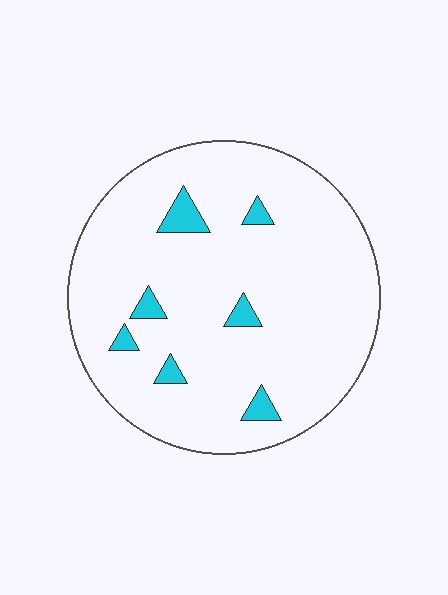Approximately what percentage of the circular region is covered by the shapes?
Approximately 5%.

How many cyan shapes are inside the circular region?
7.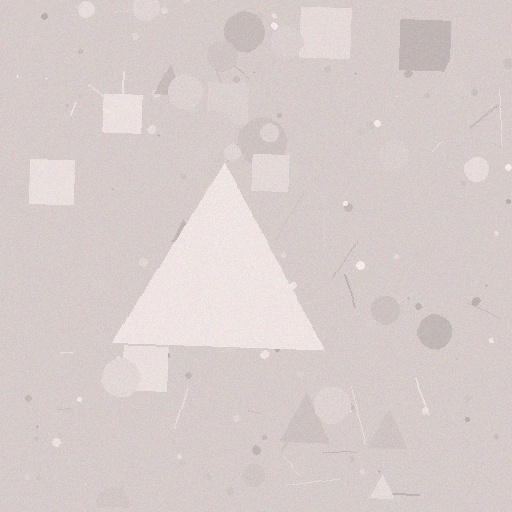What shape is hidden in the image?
A triangle is hidden in the image.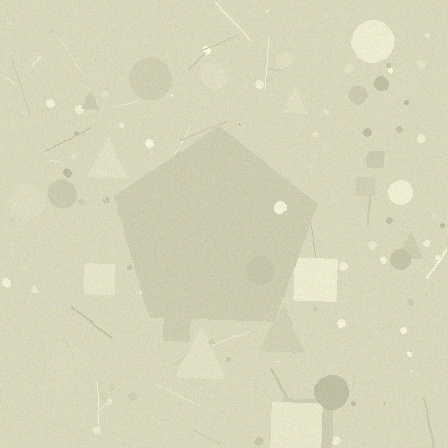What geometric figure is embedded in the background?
A pentagon is embedded in the background.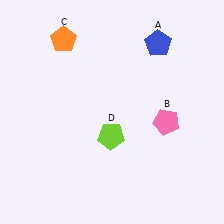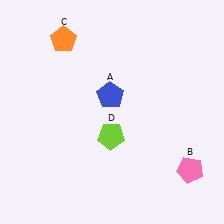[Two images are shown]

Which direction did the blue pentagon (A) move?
The blue pentagon (A) moved down.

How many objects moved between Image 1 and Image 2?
2 objects moved between the two images.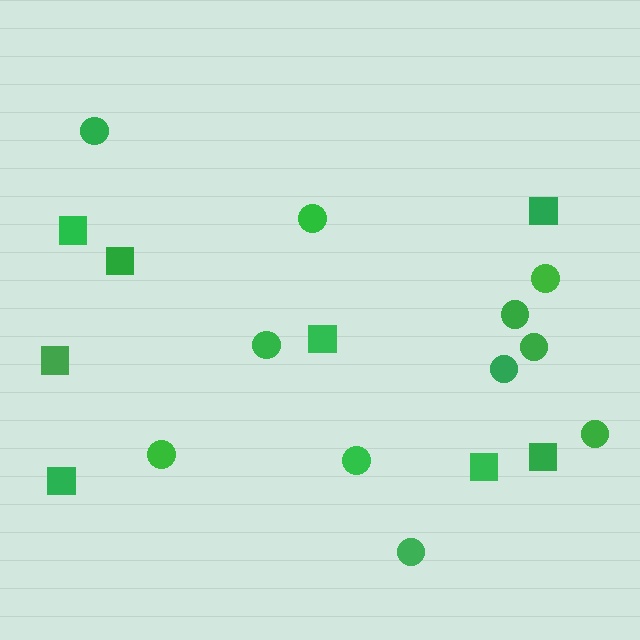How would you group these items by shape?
There are 2 groups: one group of circles (11) and one group of squares (8).